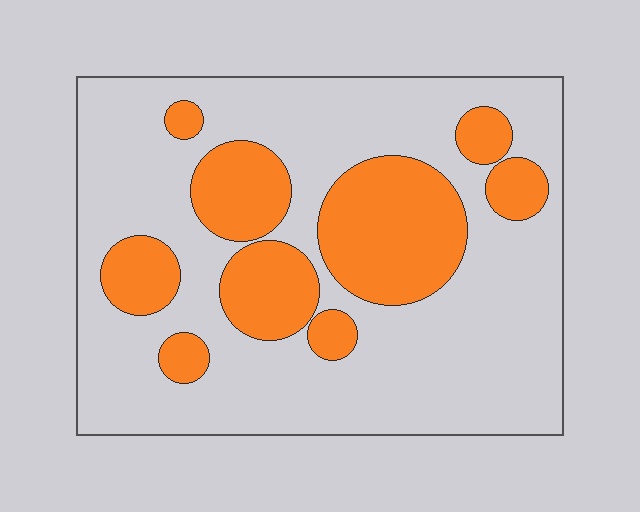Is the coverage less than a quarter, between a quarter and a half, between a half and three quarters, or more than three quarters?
Between a quarter and a half.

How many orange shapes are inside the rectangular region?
9.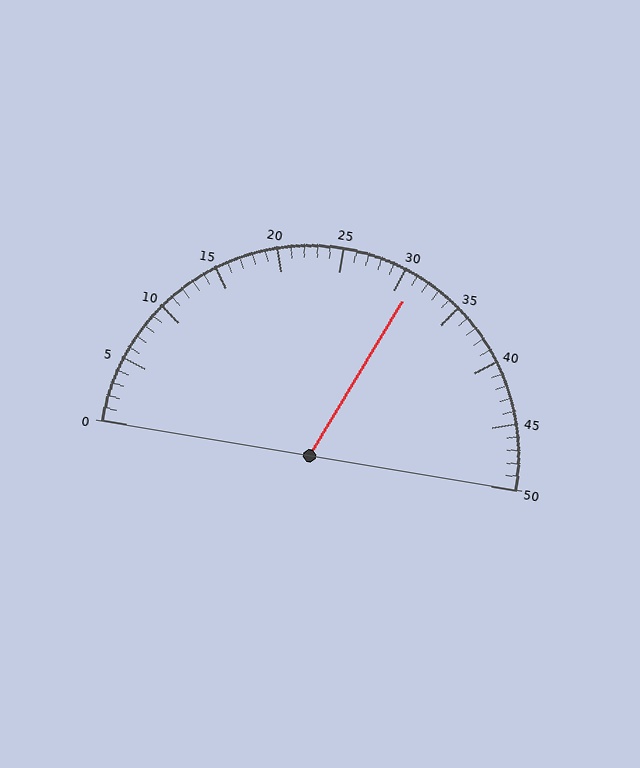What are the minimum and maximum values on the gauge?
The gauge ranges from 0 to 50.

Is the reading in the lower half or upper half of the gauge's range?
The reading is in the upper half of the range (0 to 50).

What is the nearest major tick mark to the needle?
The nearest major tick mark is 30.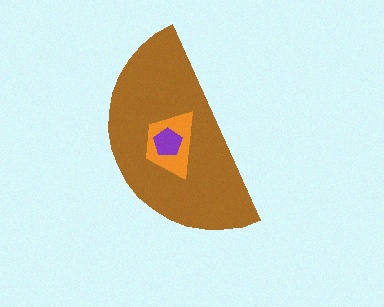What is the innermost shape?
The purple pentagon.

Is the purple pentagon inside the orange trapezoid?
Yes.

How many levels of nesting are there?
3.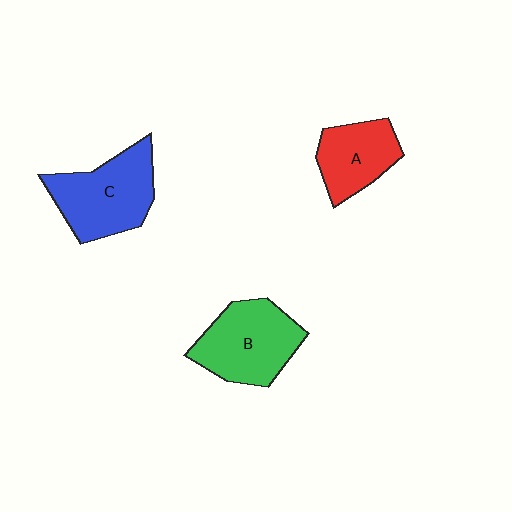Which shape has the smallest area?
Shape A (red).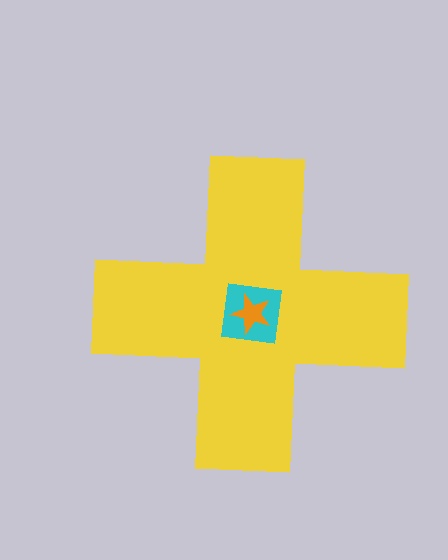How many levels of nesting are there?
3.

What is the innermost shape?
The orange star.